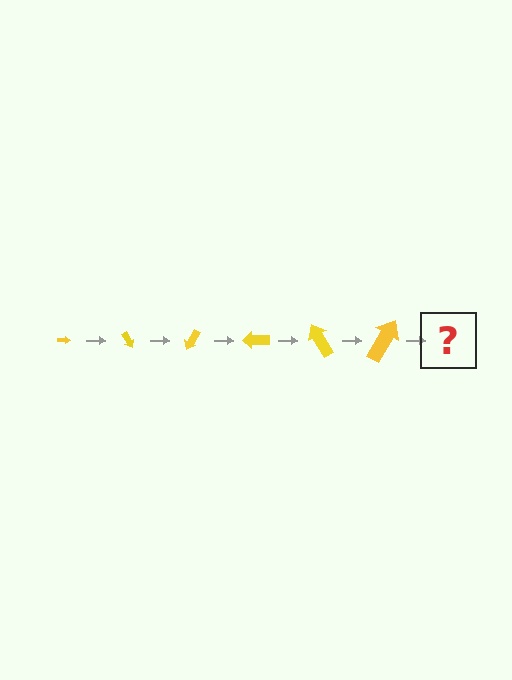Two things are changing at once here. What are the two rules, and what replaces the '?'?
The two rules are that the arrow grows larger each step and it rotates 60 degrees each step. The '?' should be an arrow, larger than the previous one and rotated 360 degrees from the start.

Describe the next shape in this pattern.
It should be an arrow, larger than the previous one and rotated 360 degrees from the start.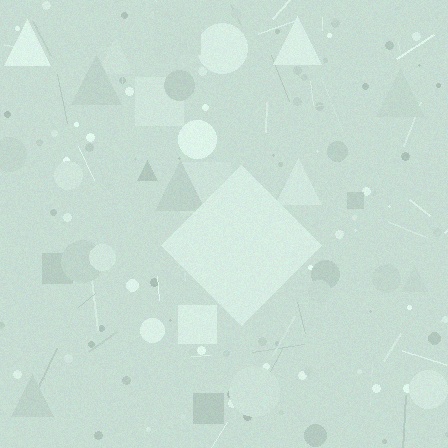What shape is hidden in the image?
A diamond is hidden in the image.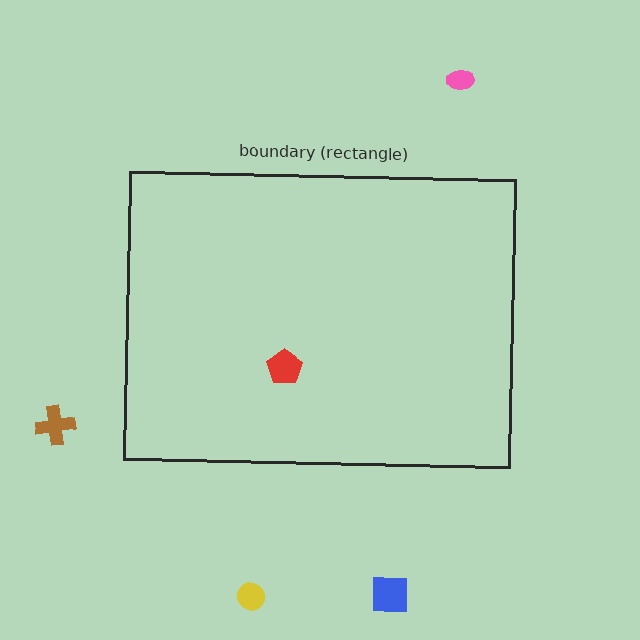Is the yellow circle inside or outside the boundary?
Outside.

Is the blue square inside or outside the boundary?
Outside.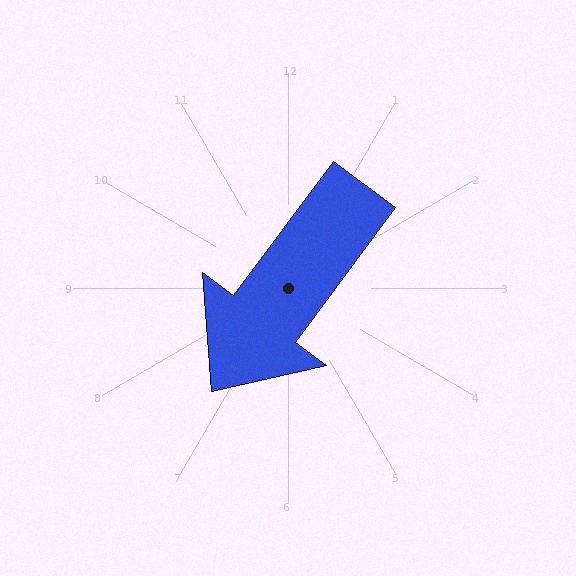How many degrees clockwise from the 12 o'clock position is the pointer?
Approximately 217 degrees.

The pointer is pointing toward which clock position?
Roughly 7 o'clock.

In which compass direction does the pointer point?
Southwest.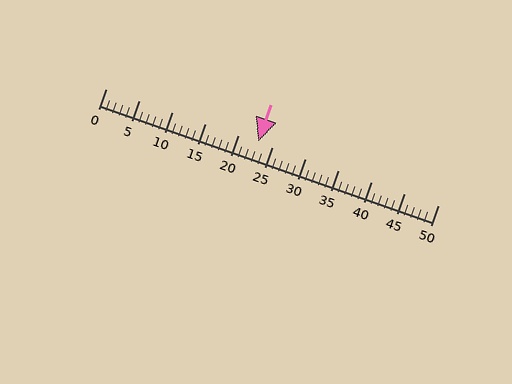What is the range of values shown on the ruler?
The ruler shows values from 0 to 50.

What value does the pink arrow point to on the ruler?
The pink arrow points to approximately 23.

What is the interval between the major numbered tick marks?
The major tick marks are spaced 5 units apart.